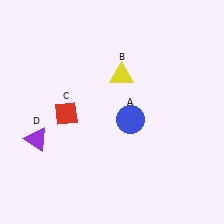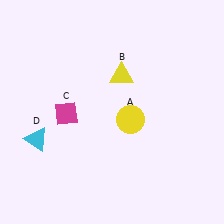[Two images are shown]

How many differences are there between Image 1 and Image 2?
There are 3 differences between the two images.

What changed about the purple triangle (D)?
In Image 1, D is purple. In Image 2, it changed to cyan.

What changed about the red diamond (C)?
In Image 1, C is red. In Image 2, it changed to magenta.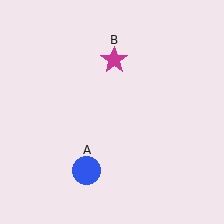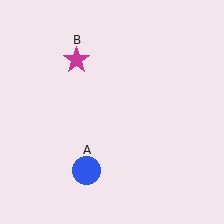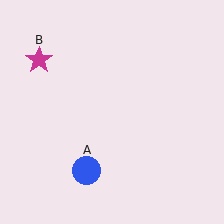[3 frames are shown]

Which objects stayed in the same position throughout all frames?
Blue circle (object A) remained stationary.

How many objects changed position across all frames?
1 object changed position: magenta star (object B).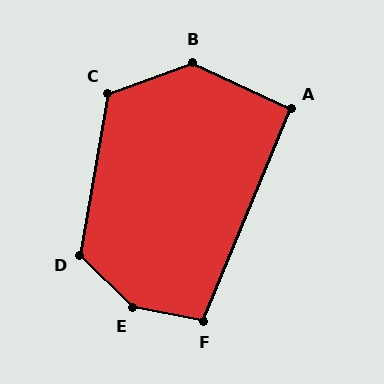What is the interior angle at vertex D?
Approximately 124 degrees (obtuse).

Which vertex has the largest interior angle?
E, at approximately 147 degrees.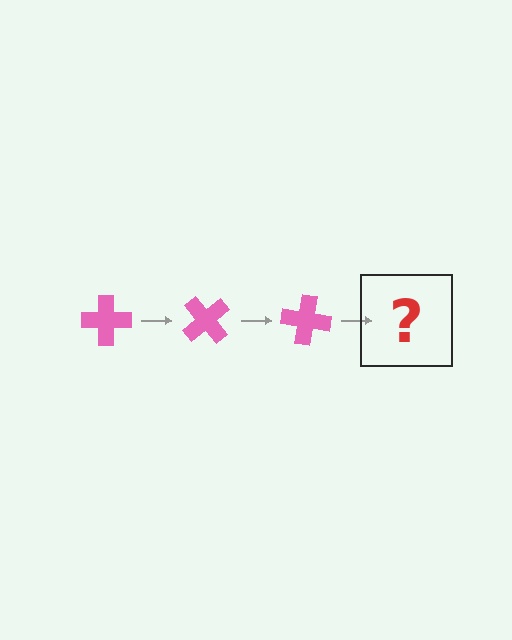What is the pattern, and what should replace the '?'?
The pattern is that the cross rotates 50 degrees each step. The '?' should be a pink cross rotated 150 degrees.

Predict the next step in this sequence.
The next step is a pink cross rotated 150 degrees.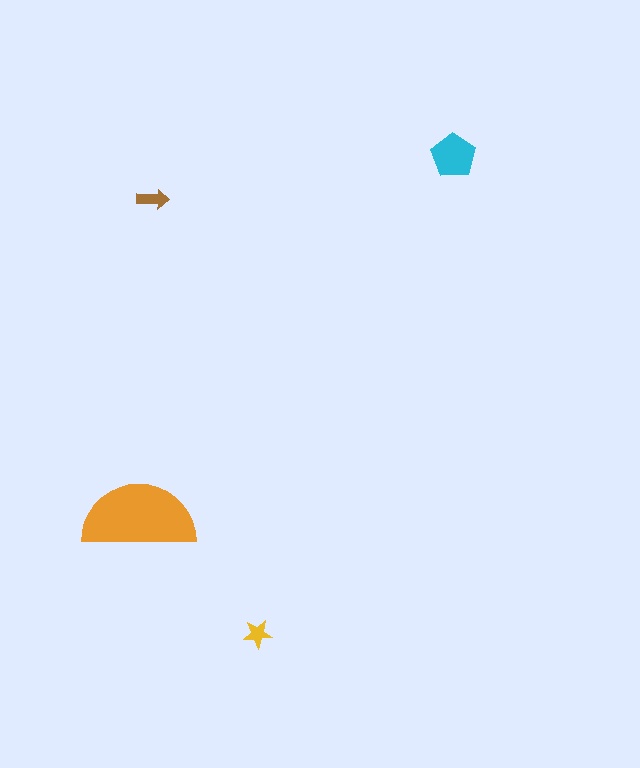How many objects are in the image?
There are 4 objects in the image.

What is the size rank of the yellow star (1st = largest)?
4th.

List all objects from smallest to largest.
The yellow star, the brown arrow, the cyan pentagon, the orange semicircle.